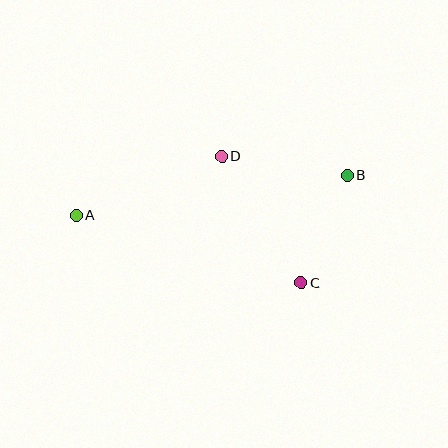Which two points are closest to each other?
Points B and C are closest to each other.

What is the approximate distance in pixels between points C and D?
The distance between C and D is approximately 150 pixels.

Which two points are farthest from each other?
Points A and B are farthest from each other.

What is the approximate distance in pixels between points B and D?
The distance between B and D is approximately 127 pixels.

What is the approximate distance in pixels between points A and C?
The distance between A and C is approximately 235 pixels.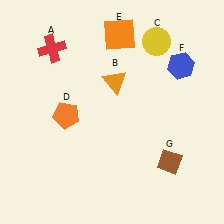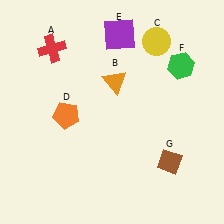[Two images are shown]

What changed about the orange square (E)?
In Image 1, E is orange. In Image 2, it changed to purple.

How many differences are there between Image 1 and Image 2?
There are 2 differences between the two images.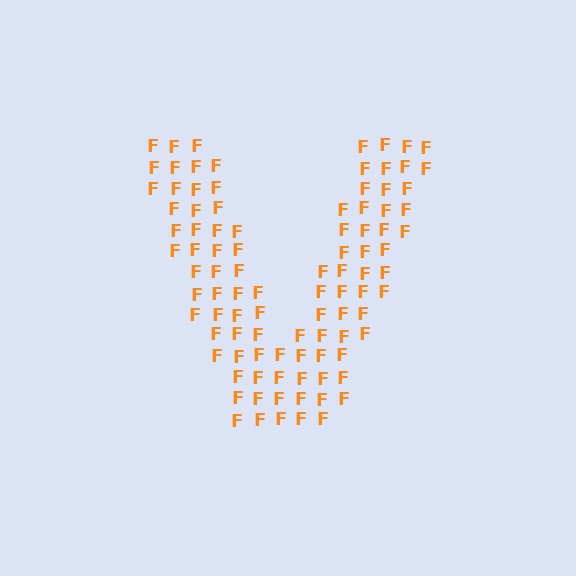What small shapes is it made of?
It is made of small letter F's.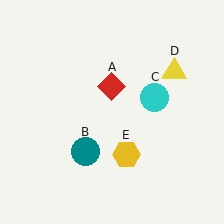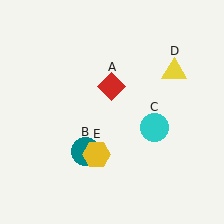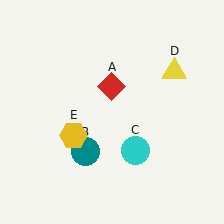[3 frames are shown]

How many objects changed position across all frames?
2 objects changed position: cyan circle (object C), yellow hexagon (object E).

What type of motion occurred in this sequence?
The cyan circle (object C), yellow hexagon (object E) rotated clockwise around the center of the scene.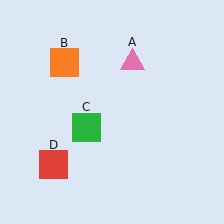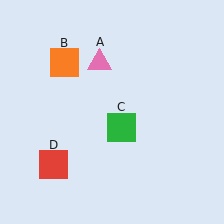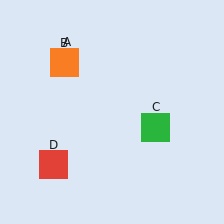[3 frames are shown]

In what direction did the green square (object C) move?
The green square (object C) moved right.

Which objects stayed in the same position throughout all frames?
Orange square (object B) and red square (object D) remained stationary.